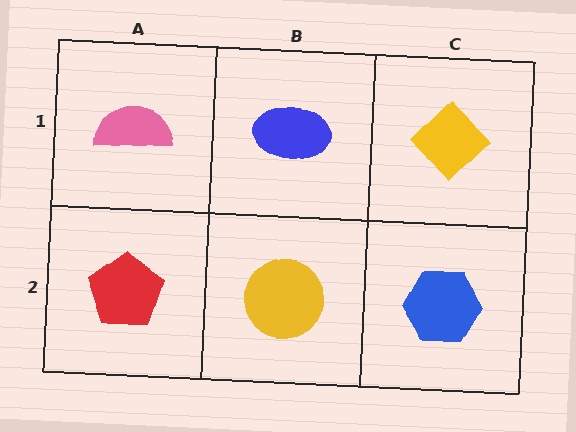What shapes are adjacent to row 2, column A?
A pink semicircle (row 1, column A), a yellow circle (row 2, column B).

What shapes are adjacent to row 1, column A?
A red pentagon (row 2, column A), a blue ellipse (row 1, column B).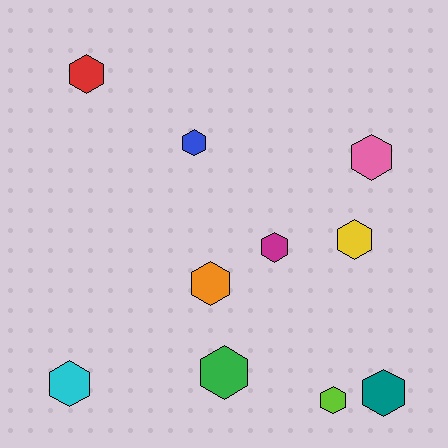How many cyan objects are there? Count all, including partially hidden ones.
There is 1 cyan object.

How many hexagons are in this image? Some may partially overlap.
There are 10 hexagons.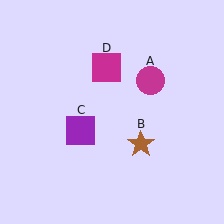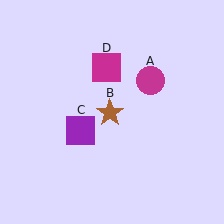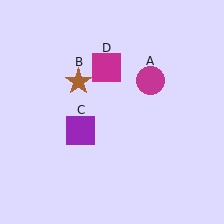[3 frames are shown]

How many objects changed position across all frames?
1 object changed position: brown star (object B).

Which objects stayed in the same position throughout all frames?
Magenta circle (object A) and purple square (object C) and magenta square (object D) remained stationary.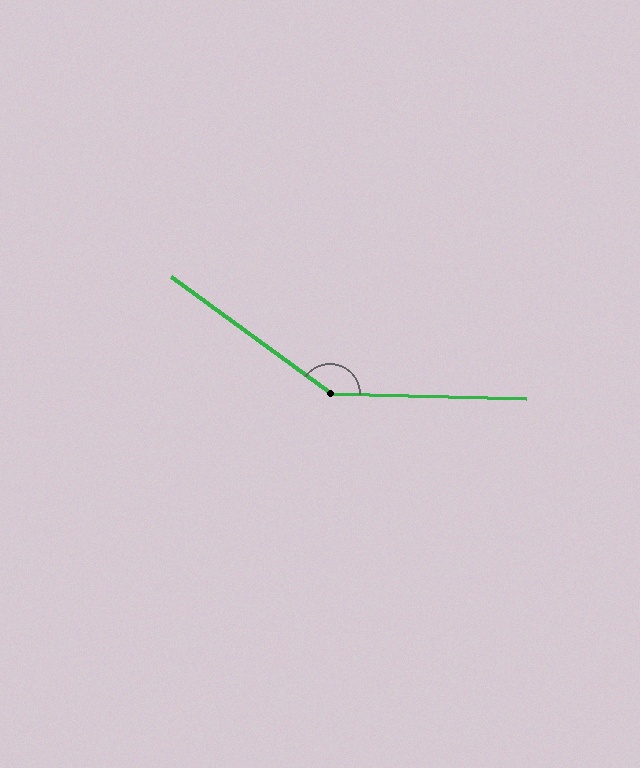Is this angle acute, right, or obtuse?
It is obtuse.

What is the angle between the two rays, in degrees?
Approximately 145 degrees.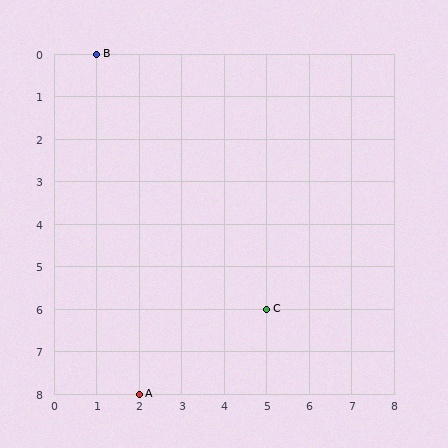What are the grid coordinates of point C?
Point C is at grid coordinates (5, 6).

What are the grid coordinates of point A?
Point A is at grid coordinates (2, 8).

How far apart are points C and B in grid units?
Points C and B are 4 columns and 6 rows apart (about 7.2 grid units diagonally).